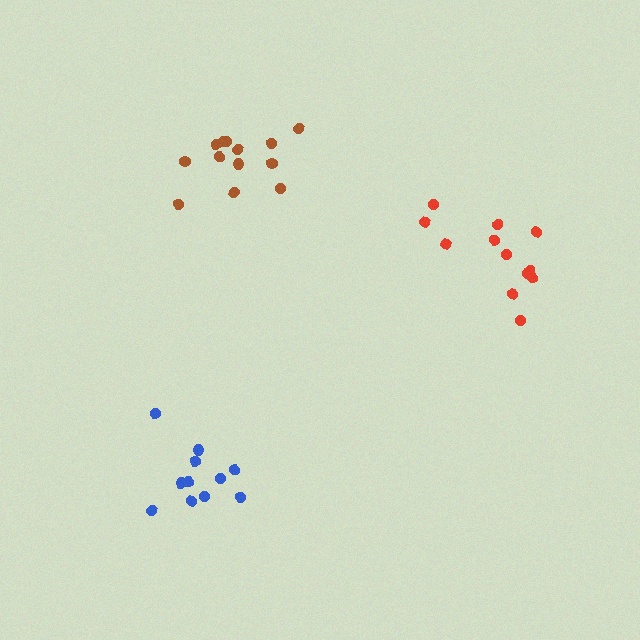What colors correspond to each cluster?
The clusters are colored: blue, red, brown.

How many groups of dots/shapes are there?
There are 3 groups.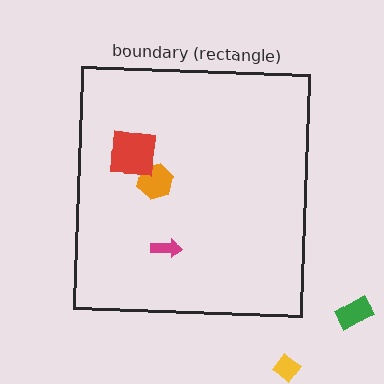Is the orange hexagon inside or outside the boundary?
Inside.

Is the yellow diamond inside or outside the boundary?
Outside.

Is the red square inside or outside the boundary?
Inside.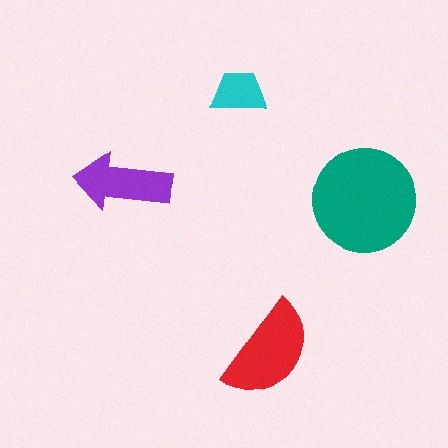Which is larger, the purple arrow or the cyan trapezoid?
The purple arrow.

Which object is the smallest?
The cyan trapezoid.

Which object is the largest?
The teal circle.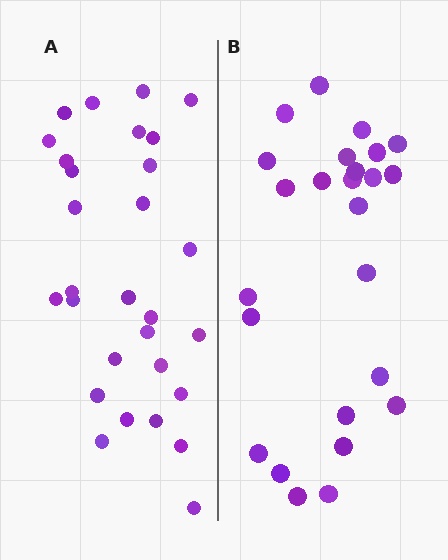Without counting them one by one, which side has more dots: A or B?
Region A (the left region) has more dots.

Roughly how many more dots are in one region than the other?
Region A has about 4 more dots than region B.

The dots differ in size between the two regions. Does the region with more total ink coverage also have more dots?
No. Region B has more total ink coverage because its dots are larger, but region A actually contains more individual dots. Total area can be misleading — the number of items is what matters here.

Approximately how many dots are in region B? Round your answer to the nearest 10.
About 20 dots. (The exact count is 25, which rounds to 20.)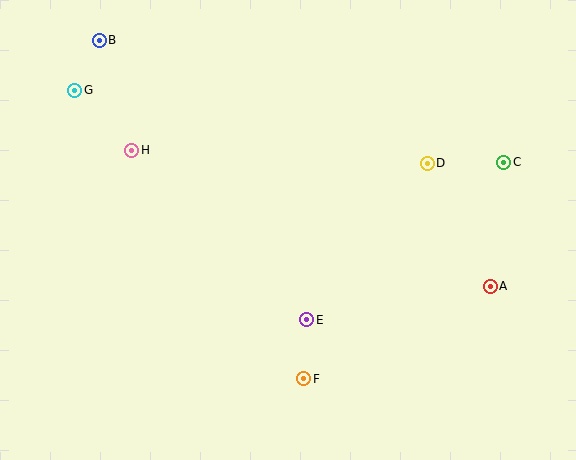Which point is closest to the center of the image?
Point E at (307, 320) is closest to the center.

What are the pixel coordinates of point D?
Point D is at (427, 163).